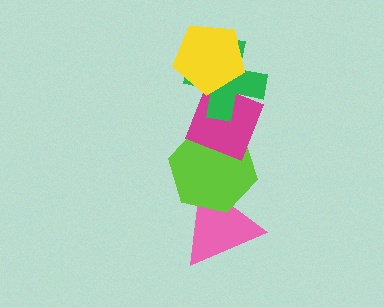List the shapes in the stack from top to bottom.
From top to bottom: the yellow pentagon, the green cross, the magenta diamond, the lime hexagon, the pink triangle.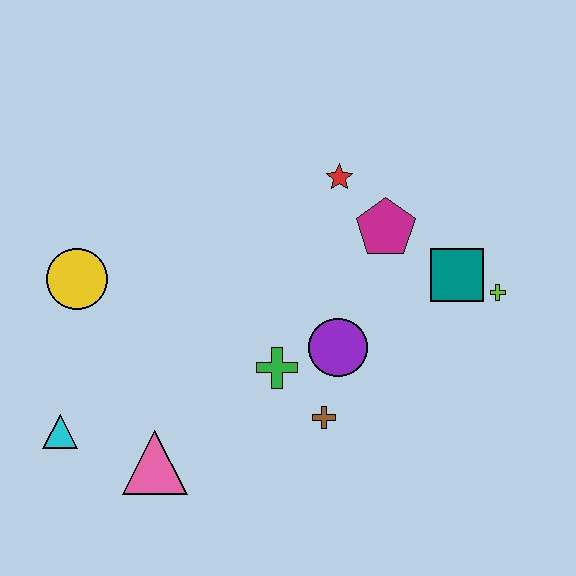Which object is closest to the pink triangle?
The cyan triangle is closest to the pink triangle.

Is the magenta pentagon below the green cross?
No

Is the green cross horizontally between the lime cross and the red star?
No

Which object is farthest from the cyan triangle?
The lime cross is farthest from the cyan triangle.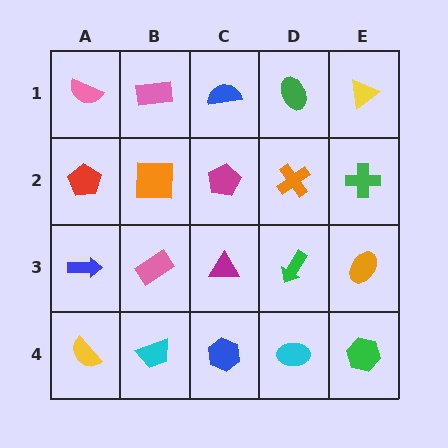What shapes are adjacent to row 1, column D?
An orange cross (row 2, column D), a blue semicircle (row 1, column C), a yellow triangle (row 1, column E).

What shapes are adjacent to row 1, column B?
An orange square (row 2, column B), a pink semicircle (row 1, column A), a blue semicircle (row 1, column C).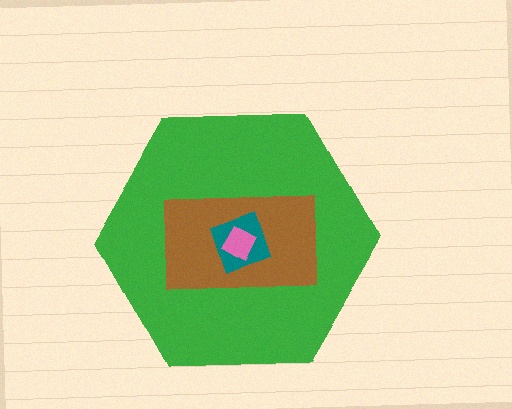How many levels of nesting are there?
4.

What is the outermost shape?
The green hexagon.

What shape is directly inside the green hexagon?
The brown rectangle.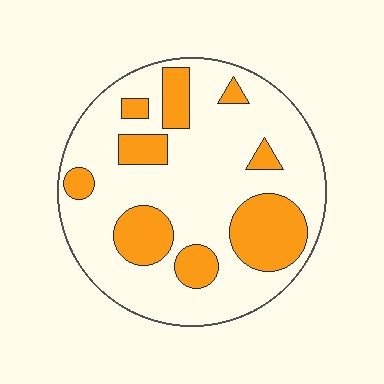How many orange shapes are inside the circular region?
9.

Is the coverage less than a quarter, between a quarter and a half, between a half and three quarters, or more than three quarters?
Between a quarter and a half.